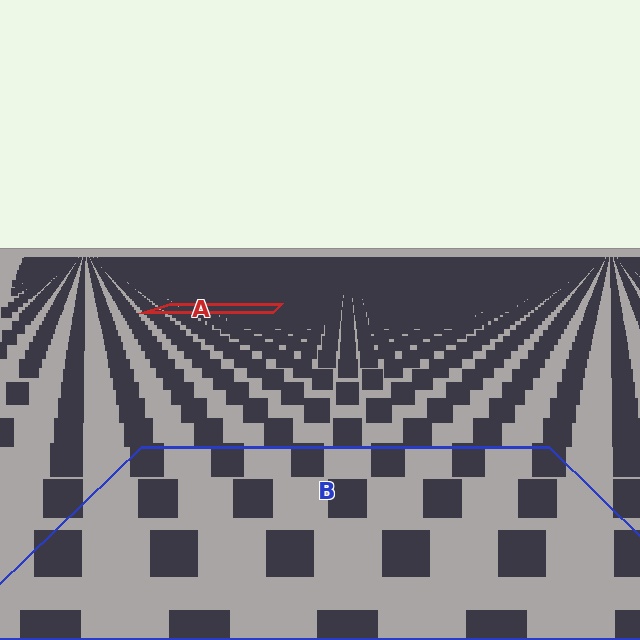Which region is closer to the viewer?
Region B is closer. The texture elements there are larger and more spread out.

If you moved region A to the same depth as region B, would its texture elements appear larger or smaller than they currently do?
They would appear larger. At a closer depth, the same texture elements are projected at a bigger on-screen size.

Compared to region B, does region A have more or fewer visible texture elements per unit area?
Region A has more texture elements per unit area — they are packed more densely because it is farther away.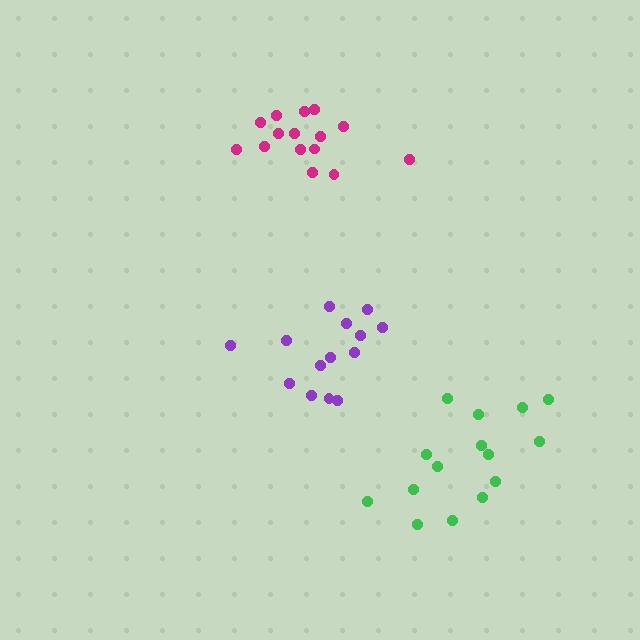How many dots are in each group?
Group 1: 15 dots, Group 2: 15 dots, Group 3: 14 dots (44 total).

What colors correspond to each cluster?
The clusters are colored: green, magenta, purple.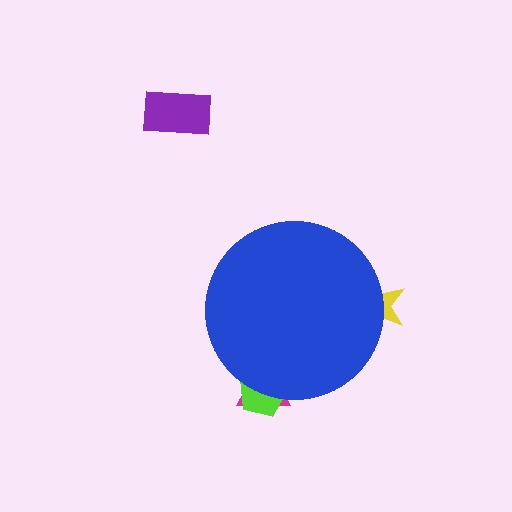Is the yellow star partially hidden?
Yes, the yellow star is partially hidden behind the blue circle.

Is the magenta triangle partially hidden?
Yes, the magenta triangle is partially hidden behind the blue circle.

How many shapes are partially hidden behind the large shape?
3 shapes are partially hidden.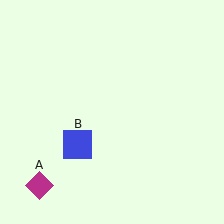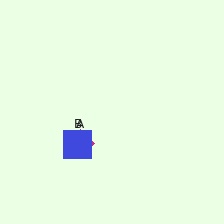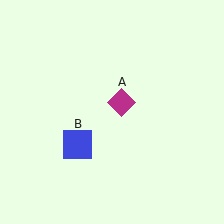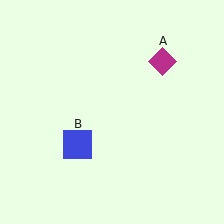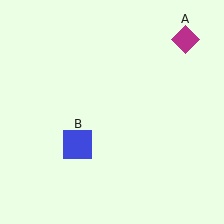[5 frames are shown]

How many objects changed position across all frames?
1 object changed position: magenta diamond (object A).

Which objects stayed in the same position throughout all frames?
Blue square (object B) remained stationary.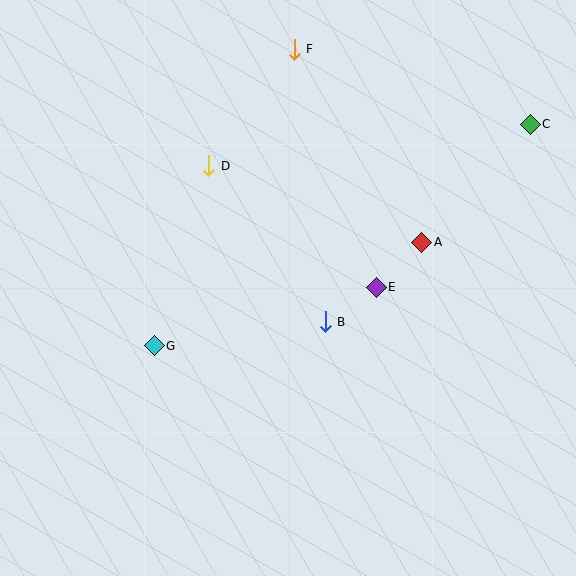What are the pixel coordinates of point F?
Point F is at (294, 49).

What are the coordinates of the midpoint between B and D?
The midpoint between B and D is at (267, 244).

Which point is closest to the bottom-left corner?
Point G is closest to the bottom-left corner.